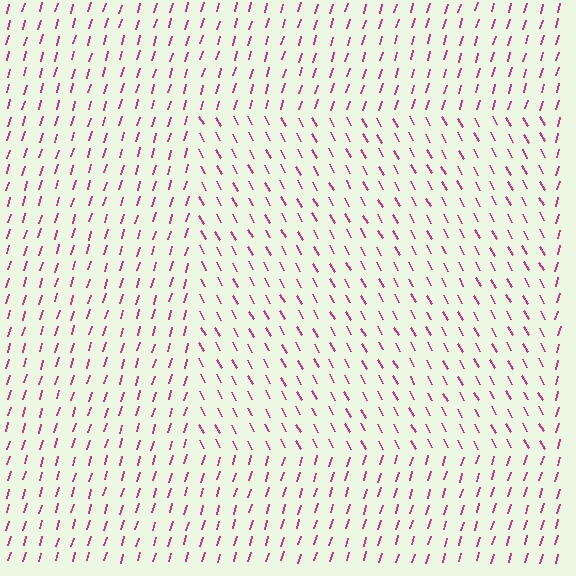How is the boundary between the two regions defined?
The boundary is defined purely by a change in line orientation (approximately 45 degrees difference). All lines are the same color and thickness.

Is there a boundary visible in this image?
Yes, there is a texture boundary formed by a change in line orientation.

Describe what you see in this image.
The image is filled with small magenta line segments. A rectangle region in the image has lines oriented differently from the surrounding lines, creating a visible texture boundary.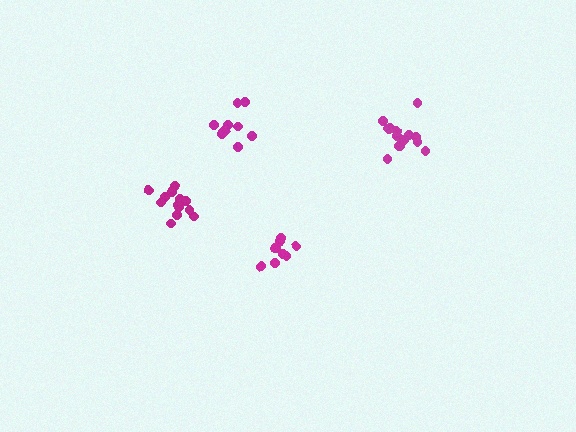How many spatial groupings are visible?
There are 4 spatial groupings.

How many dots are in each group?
Group 1: 9 dots, Group 2: 15 dots, Group 3: 13 dots, Group 4: 9 dots (46 total).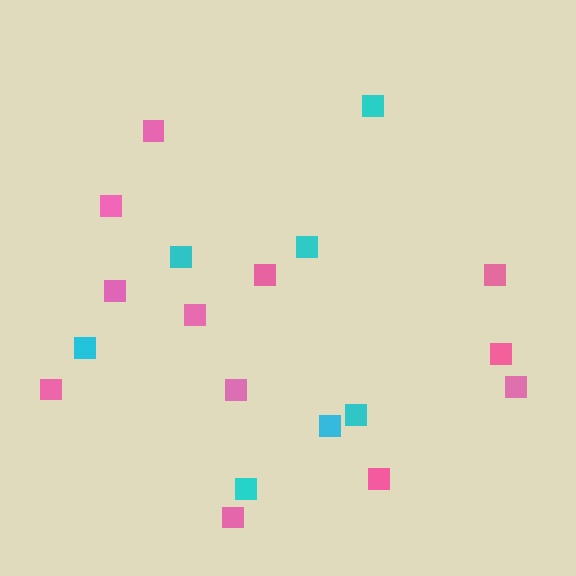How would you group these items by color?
There are 2 groups: one group of cyan squares (7) and one group of pink squares (12).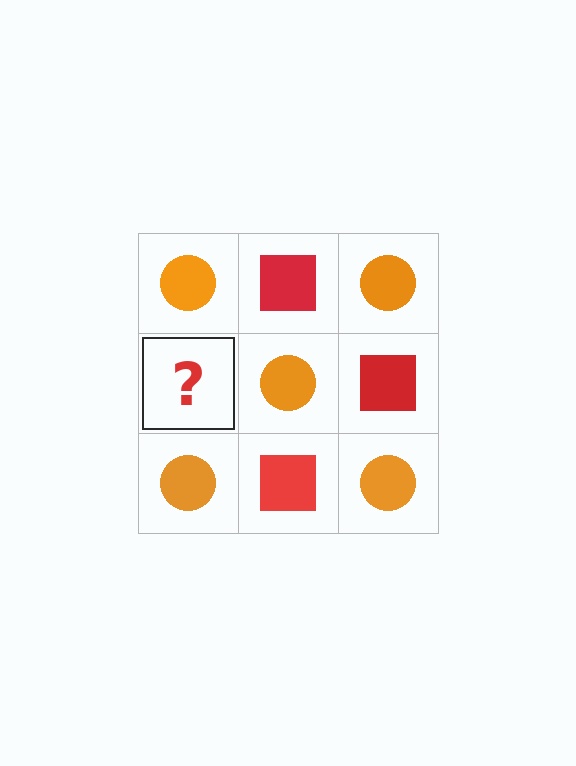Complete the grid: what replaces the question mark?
The question mark should be replaced with a red square.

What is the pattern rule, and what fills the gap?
The rule is that it alternates orange circle and red square in a checkerboard pattern. The gap should be filled with a red square.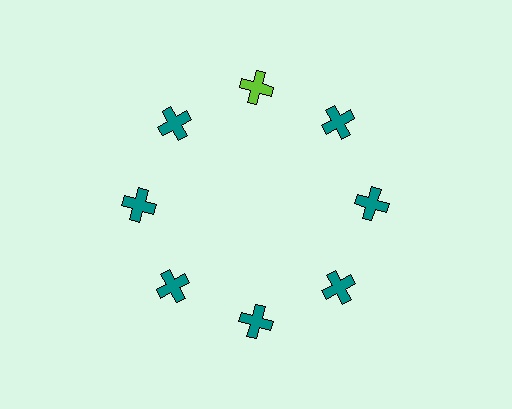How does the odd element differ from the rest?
It has a different color: lime instead of teal.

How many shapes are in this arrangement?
There are 8 shapes arranged in a ring pattern.